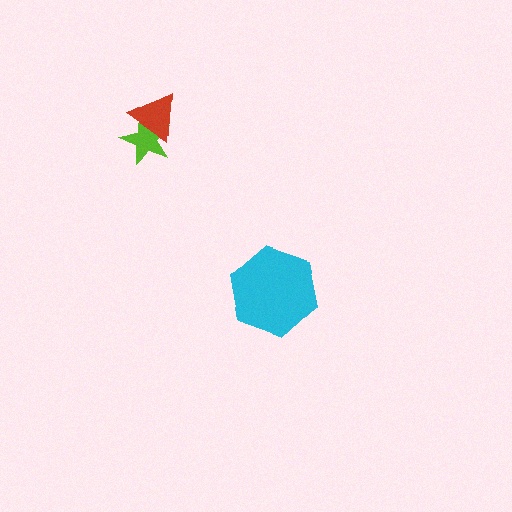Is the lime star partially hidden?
Yes, it is partially covered by another shape.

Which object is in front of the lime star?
The red triangle is in front of the lime star.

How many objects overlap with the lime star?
1 object overlaps with the lime star.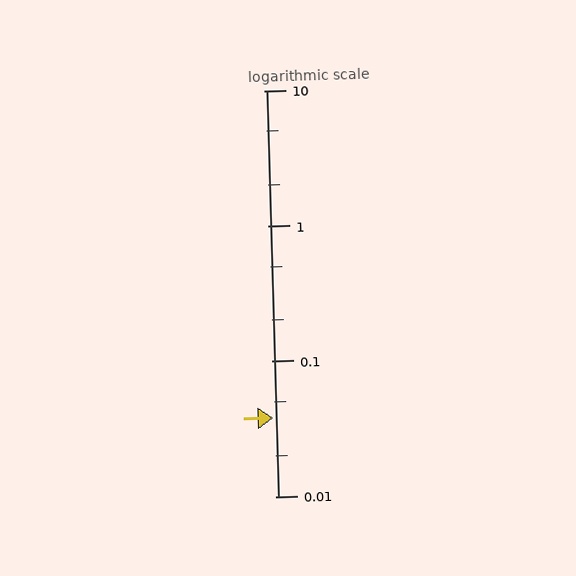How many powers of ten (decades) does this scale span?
The scale spans 3 decades, from 0.01 to 10.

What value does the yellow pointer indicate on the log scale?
The pointer indicates approximately 0.038.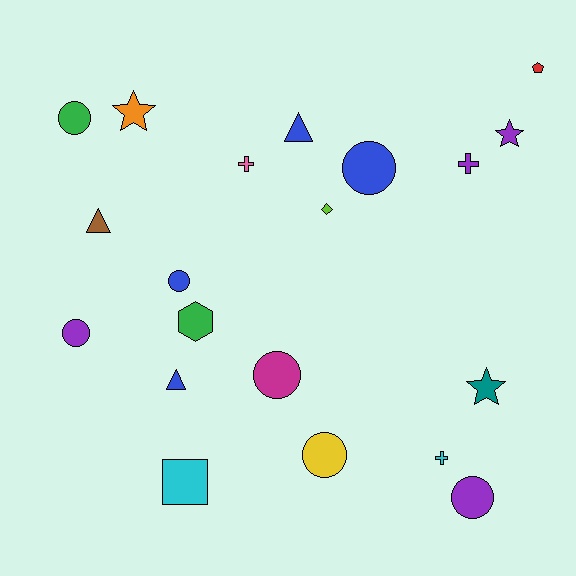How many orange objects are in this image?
There is 1 orange object.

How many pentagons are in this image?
There is 1 pentagon.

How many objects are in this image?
There are 20 objects.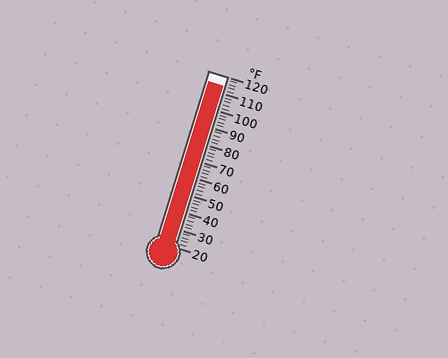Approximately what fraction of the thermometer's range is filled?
The thermometer is filled to approximately 95% of its range.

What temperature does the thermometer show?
The thermometer shows approximately 114°F.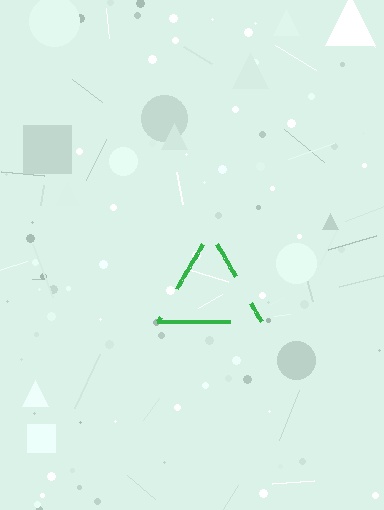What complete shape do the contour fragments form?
The contour fragments form a triangle.